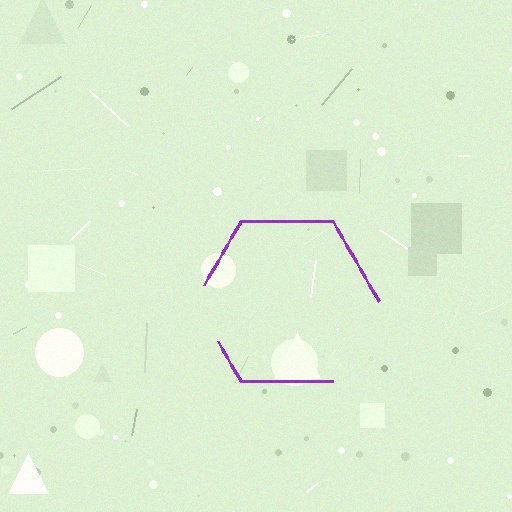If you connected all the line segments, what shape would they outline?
They would outline a hexagon.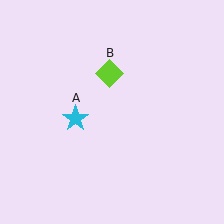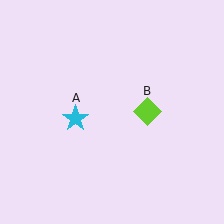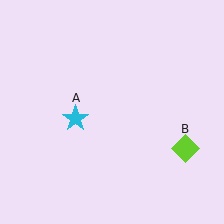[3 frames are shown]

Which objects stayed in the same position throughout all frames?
Cyan star (object A) remained stationary.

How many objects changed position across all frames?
1 object changed position: lime diamond (object B).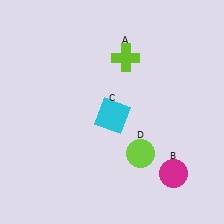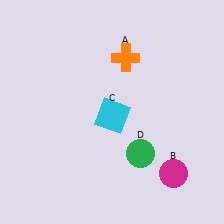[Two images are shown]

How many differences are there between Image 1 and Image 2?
There are 2 differences between the two images.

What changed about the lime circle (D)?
In Image 1, D is lime. In Image 2, it changed to green.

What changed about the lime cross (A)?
In Image 1, A is lime. In Image 2, it changed to orange.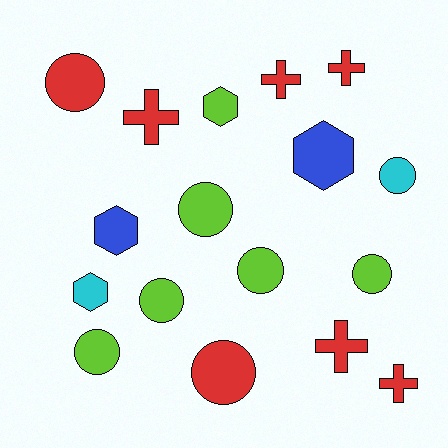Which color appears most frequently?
Red, with 7 objects.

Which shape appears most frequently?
Circle, with 8 objects.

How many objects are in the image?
There are 17 objects.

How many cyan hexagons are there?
There is 1 cyan hexagon.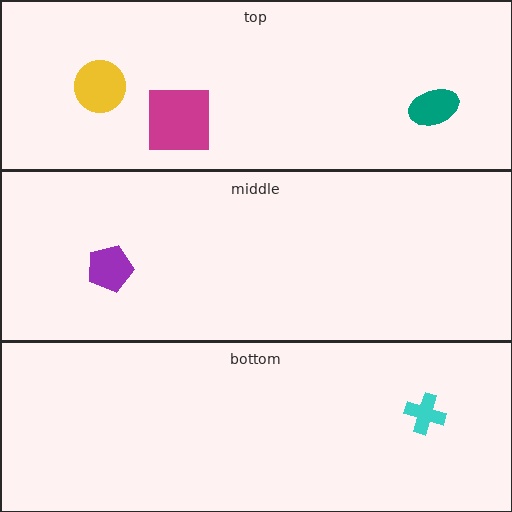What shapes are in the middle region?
The purple pentagon.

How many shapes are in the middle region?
1.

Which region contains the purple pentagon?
The middle region.